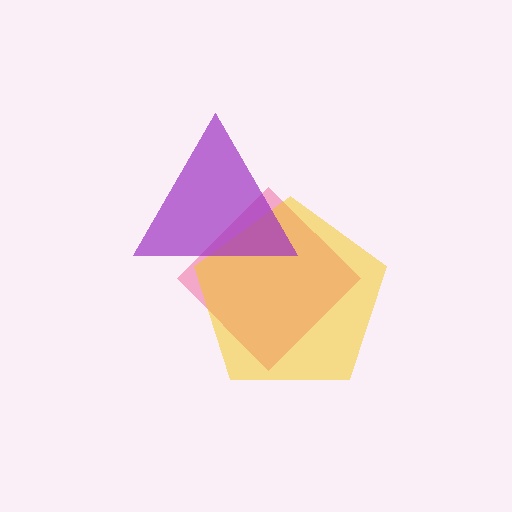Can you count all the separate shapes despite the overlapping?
Yes, there are 3 separate shapes.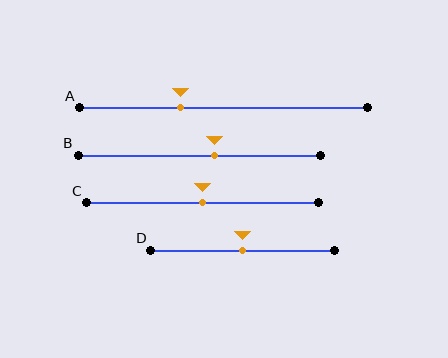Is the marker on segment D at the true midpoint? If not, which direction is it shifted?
Yes, the marker on segment D is at the true midpoint.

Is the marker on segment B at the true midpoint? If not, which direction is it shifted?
No, the marker on segment B is shifted to the right by about 7% of the segment length.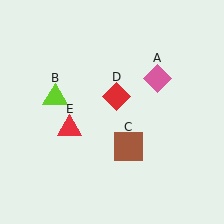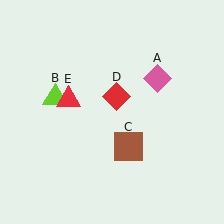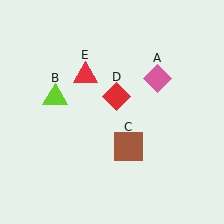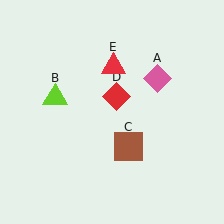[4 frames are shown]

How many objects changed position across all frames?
1 object changed position: red triangle (object E).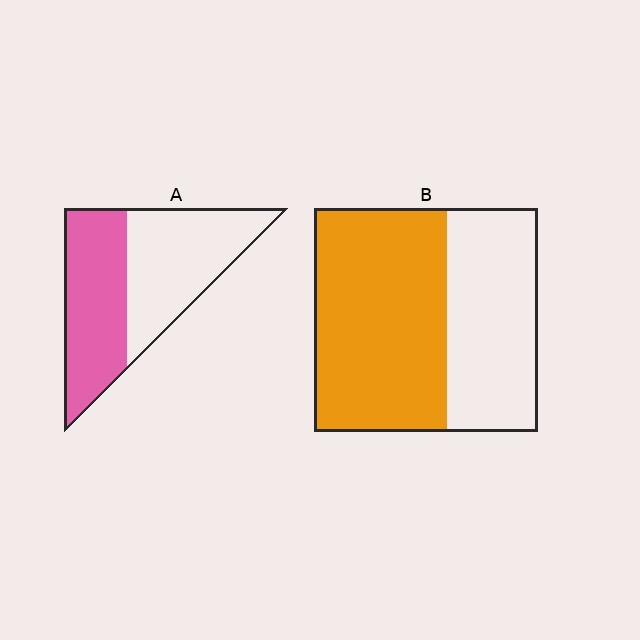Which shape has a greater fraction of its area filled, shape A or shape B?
Shape B.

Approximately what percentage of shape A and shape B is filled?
A is approximately 50% and B is approximately 60%.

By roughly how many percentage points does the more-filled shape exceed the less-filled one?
By roughly 10 percentage points (B over A).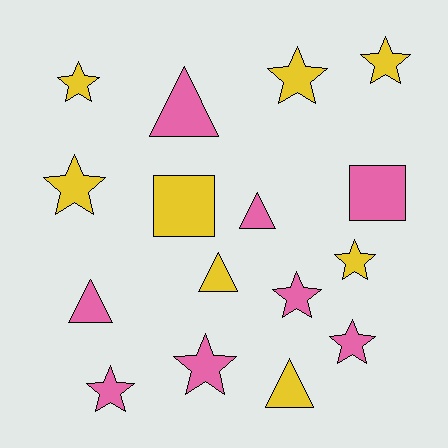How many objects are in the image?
There are 16 objects.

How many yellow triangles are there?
There are 2 yellow triangles.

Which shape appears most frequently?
Star, with 9 objects.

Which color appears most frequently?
Pink, with 8 objects.